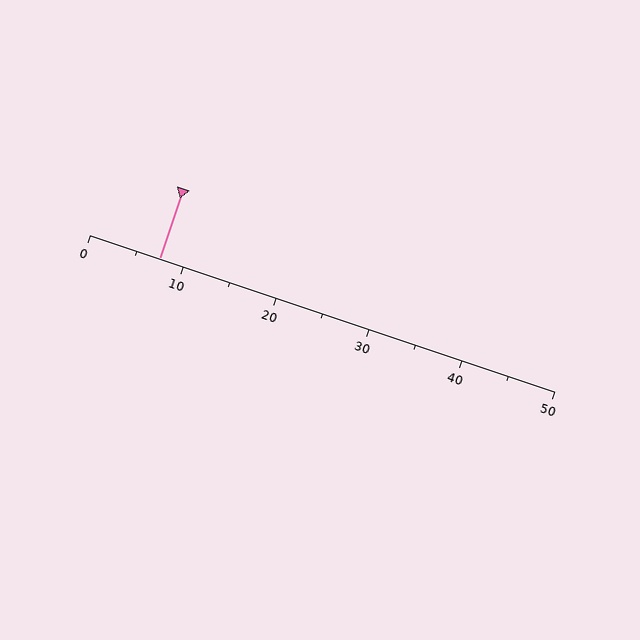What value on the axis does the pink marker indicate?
The marker indicates approximately 7.5.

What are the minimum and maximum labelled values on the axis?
The axis runs from 0 to 50.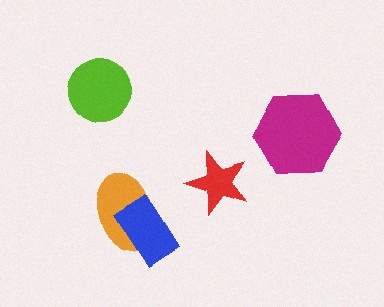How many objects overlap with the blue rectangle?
1 object overlaps with the blue rectangle.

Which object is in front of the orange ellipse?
The blue rectangle is in front of the orange ellipse.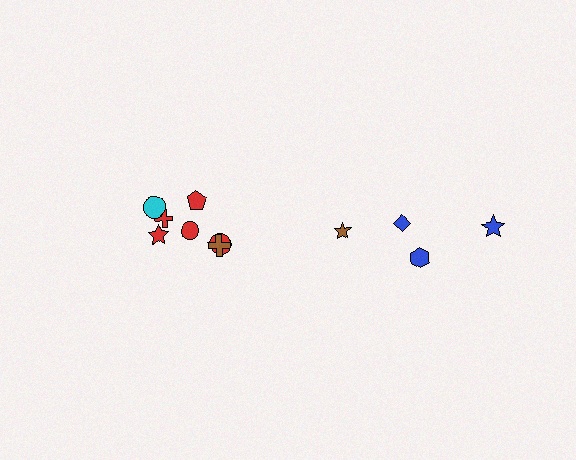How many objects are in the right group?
There are 4 objects.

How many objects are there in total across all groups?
There are 11 objects.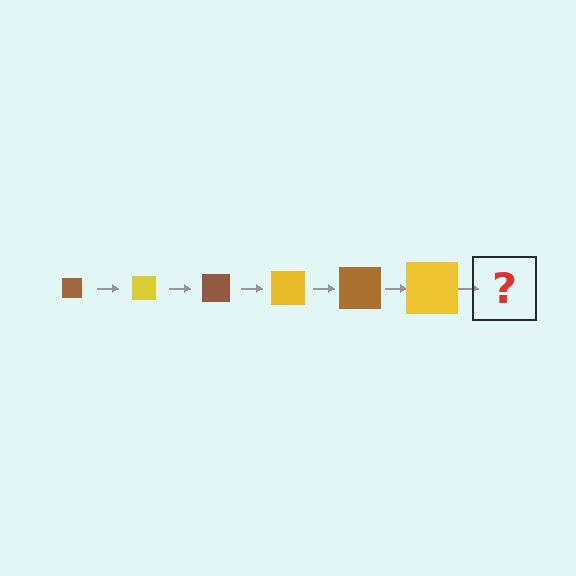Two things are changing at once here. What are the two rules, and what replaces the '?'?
The two rules are that the square grows larger each step and the color cycles through brown and yellow. The '?' should be a brown square, larger than the previous one.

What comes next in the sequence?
The next element should be a brown square, larger than the previous one.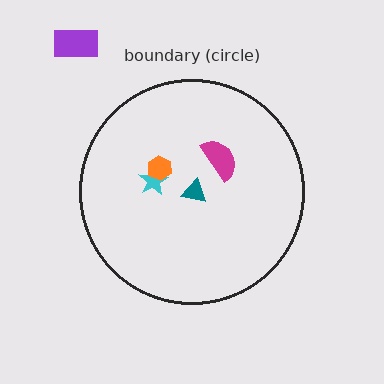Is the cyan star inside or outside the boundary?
Inside.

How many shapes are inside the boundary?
4 inside, 1 outside.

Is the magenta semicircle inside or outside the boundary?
Inside.